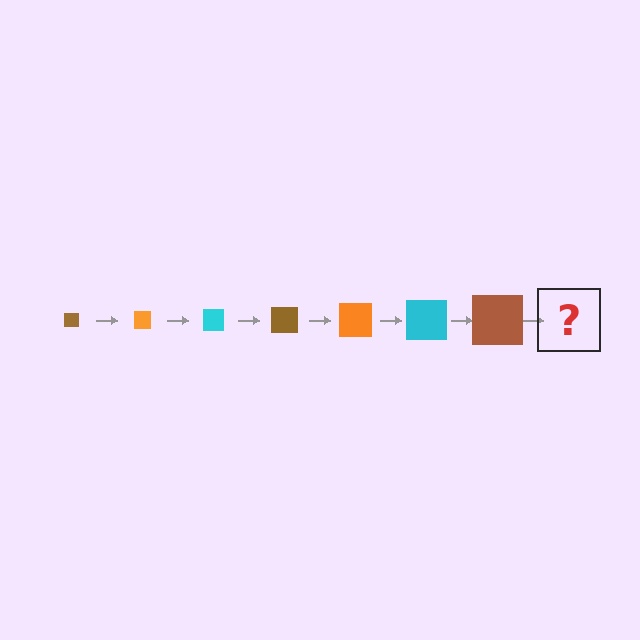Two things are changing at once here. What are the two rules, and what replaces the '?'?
The two rules are that the square grows larger each step and the color cycles through brown, orange, and cyan. The '?' should be an orange square, larger than the previous one.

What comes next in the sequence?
The next element should be an orange square, larger than the previous one.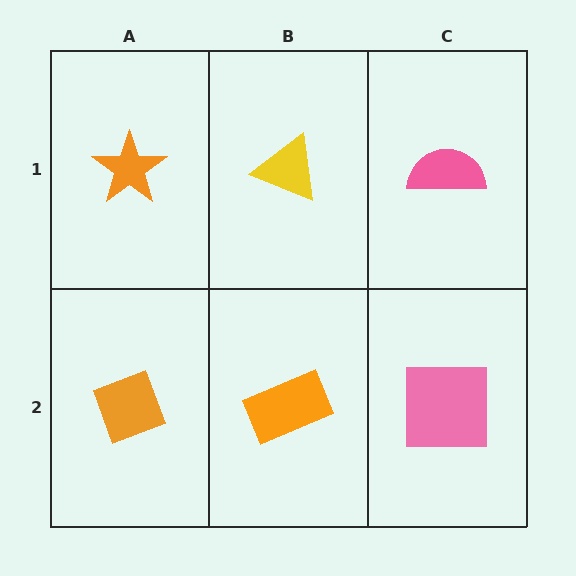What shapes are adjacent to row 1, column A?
An orange diamond (row 2, column A), a yellow triangle (row 1, column B).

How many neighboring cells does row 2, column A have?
2.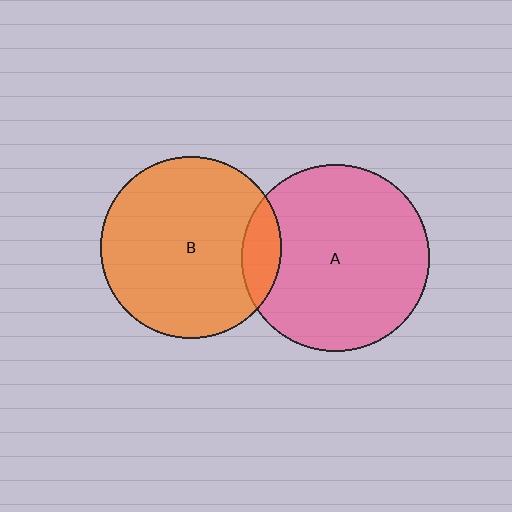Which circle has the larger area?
Circle A (pink).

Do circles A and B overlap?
Yes.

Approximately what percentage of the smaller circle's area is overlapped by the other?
Approximately 10%.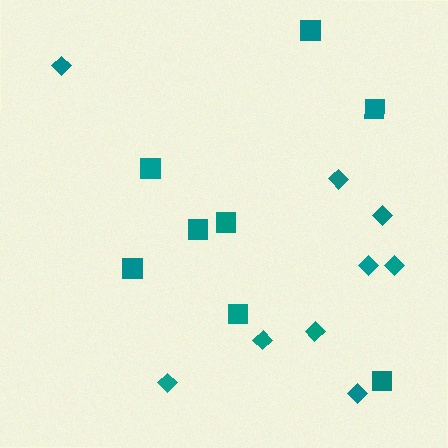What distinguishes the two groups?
There are 2 groups: one group of diamonds (9) and one group of squares (8).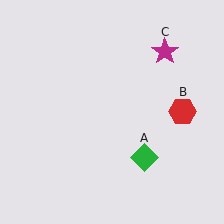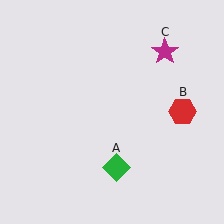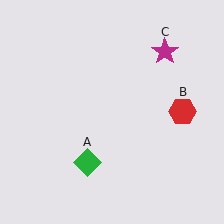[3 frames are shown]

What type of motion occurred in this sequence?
The green diamond (object A) rotated clockwise around the center of the scene.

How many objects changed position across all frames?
1 object changed position: green diamond (object A).